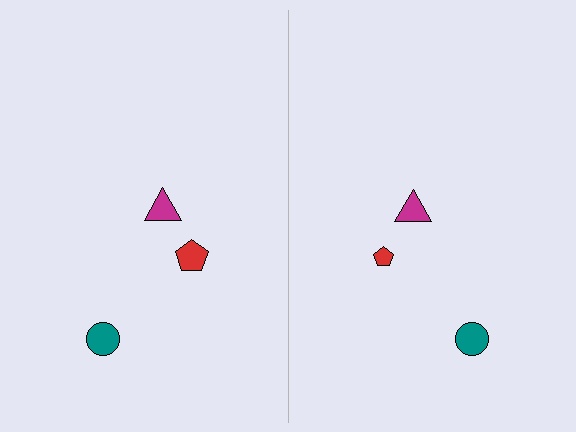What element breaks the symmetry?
The red pentagon on the right side has a different size than its mirror counterpart.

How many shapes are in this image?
There are 6 shapes in this image.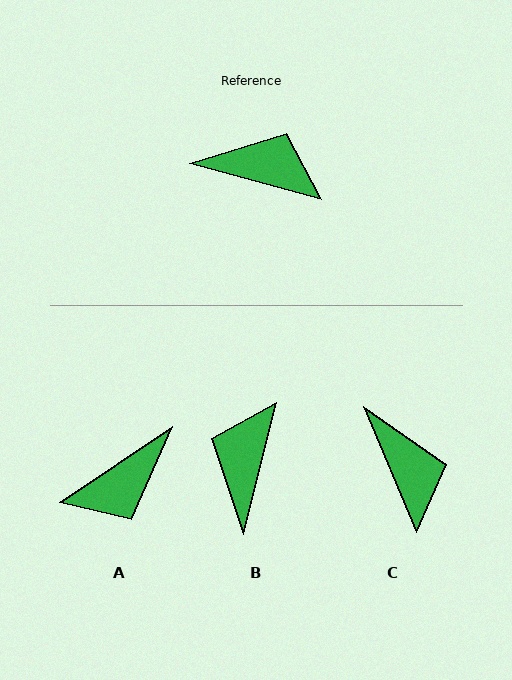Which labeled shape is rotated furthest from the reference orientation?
A, about 131 degrees away.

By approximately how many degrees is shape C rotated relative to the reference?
Approximately 52 degrees clockwise.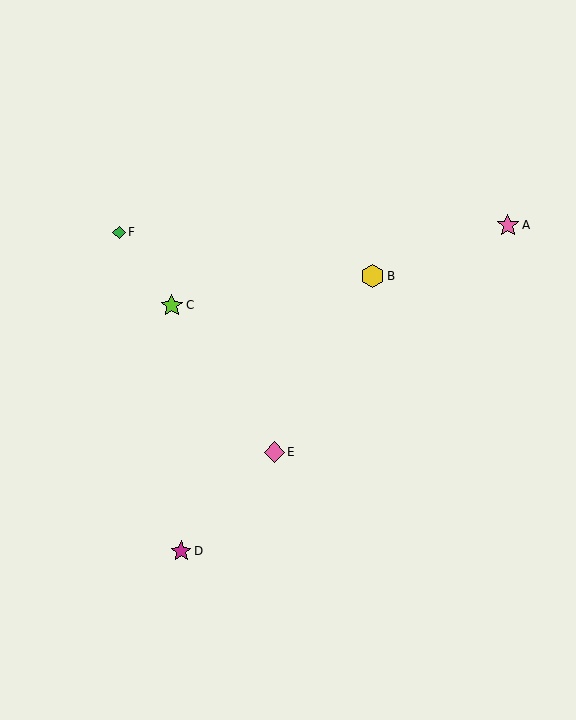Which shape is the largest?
The yellow hexagon (labeled B) is the largest.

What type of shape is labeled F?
Shape F is a green diamond.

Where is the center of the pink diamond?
The center of the pink diamond is at (274, 452).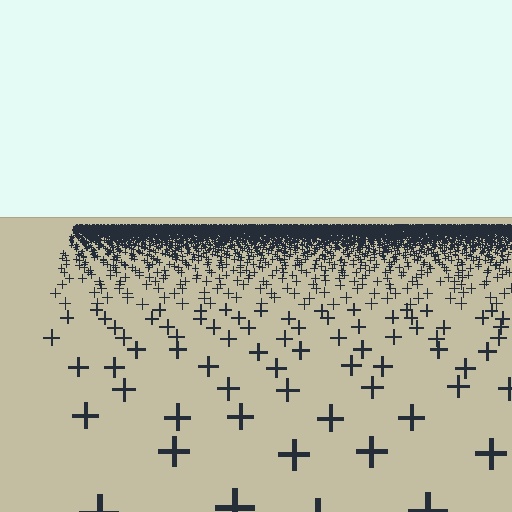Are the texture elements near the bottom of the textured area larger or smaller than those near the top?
Larger. Near the bottom, elements are closer to the viewer and appear at a bigger on-screen size.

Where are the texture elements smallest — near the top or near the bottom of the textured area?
Near the top.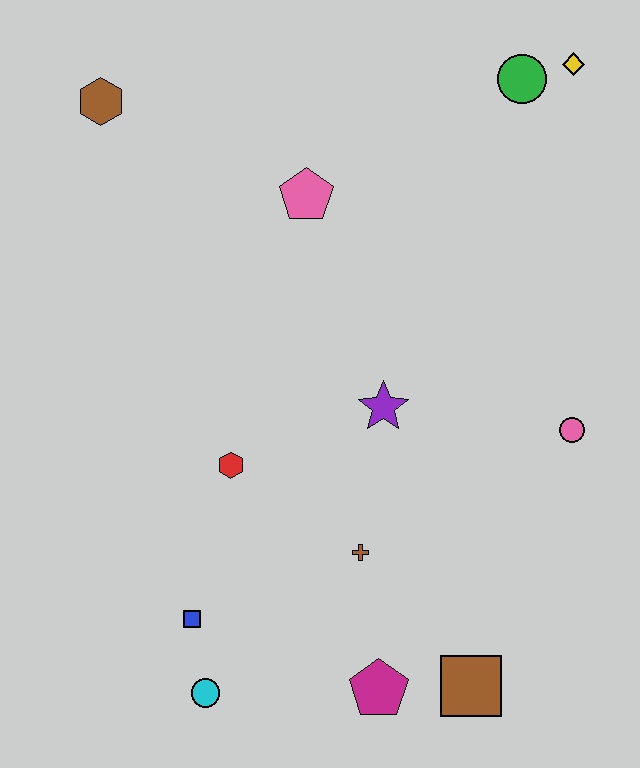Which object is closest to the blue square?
The cyan circle is closest to the blue square.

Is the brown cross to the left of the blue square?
No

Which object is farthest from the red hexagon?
The yellow diamond is farthest from the red hexagon.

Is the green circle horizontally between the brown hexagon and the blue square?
No